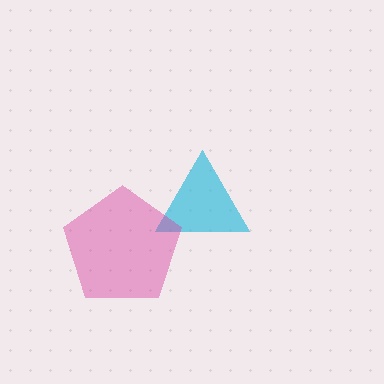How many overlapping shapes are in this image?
There are 2 overlapping shapes in the image.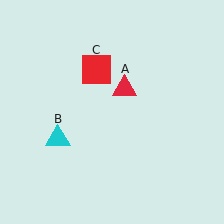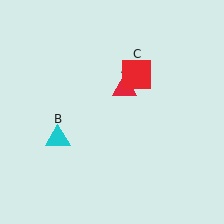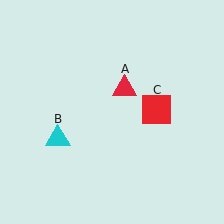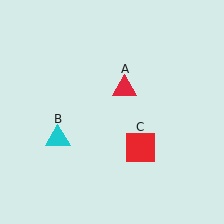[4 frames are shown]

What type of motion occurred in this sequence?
The red square (object C) rotated clockwise around the center of the scene.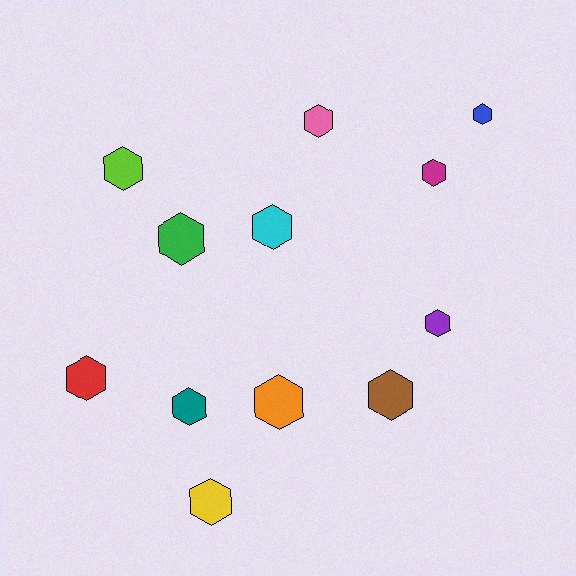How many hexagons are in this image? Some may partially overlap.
There are 12 hexagons.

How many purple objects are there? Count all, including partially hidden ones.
There is 1 purple object.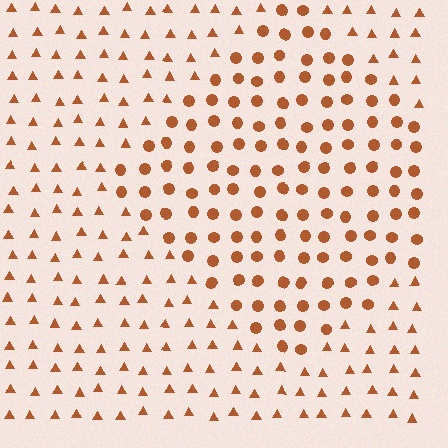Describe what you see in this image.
The image is filled with small brown elements arranged in a uniform grid. A diamond-shaped region contains circles, while the surrounding area contains triangles. The boundary is defined purely by the change in element shape.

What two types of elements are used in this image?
The image uses circles inside the diamond region and triangles outside it.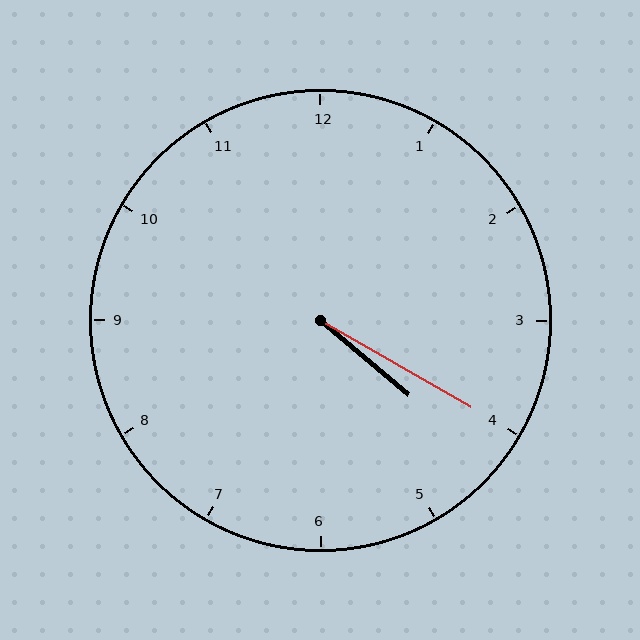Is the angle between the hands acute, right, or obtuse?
It is acute.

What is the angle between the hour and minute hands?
Approximately 10 degrees.